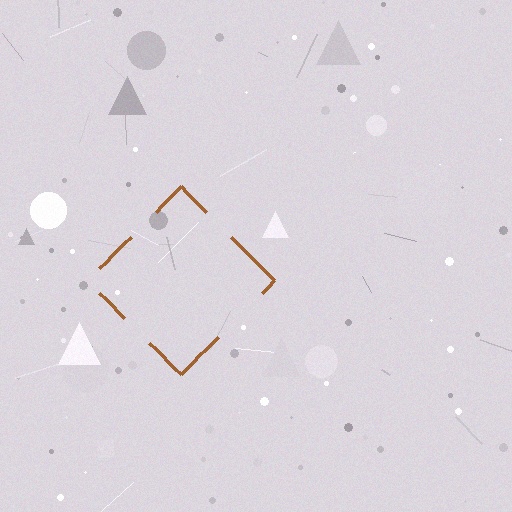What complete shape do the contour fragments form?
The contour fragments form a diamond.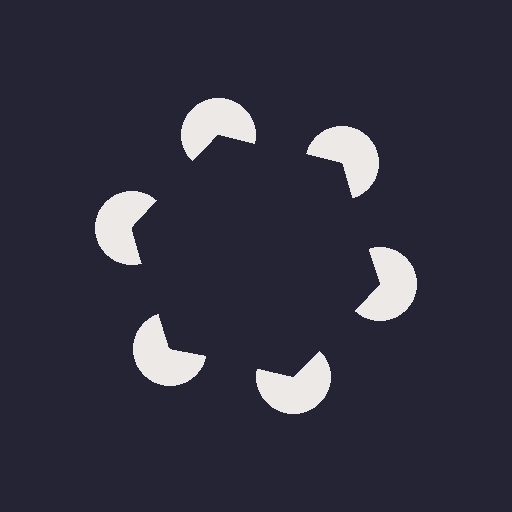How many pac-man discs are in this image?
There are 6 — one at each vertex of the illusory hexagon.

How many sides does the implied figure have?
6 sides.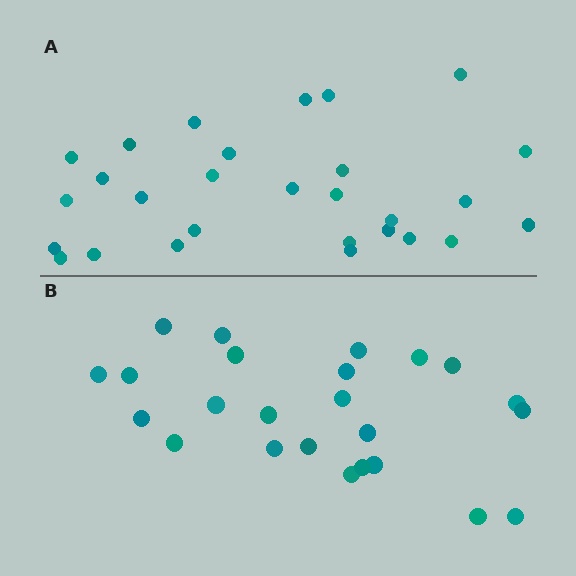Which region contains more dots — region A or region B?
Region A (the top region) has more dots.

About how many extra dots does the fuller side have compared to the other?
Region A has about 4 more dots than region B.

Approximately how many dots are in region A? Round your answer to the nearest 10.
About 30 dots. (The exact count is 28, which rounds to 30.)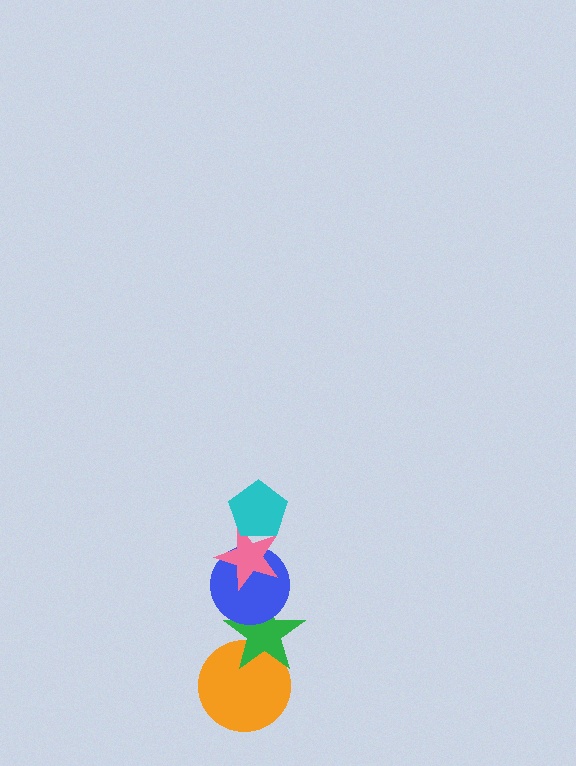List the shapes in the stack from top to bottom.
From top to bottom: the cyan pentagon, the pink star, the blue circle, the green star, the orange circle.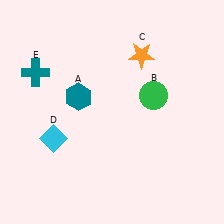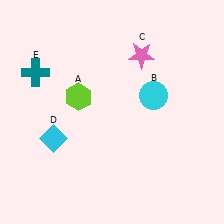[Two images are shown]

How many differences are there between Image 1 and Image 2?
There are 3 differences between the two images.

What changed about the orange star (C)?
In Image 1, C is orange. In Image 2, it changed to pink.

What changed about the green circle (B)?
In Image 1, B is green. In Image 2, it changed to cyan.